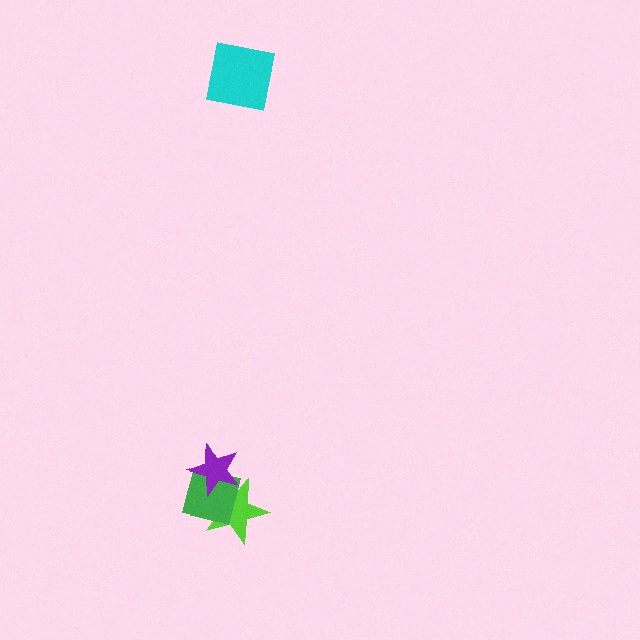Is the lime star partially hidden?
Yes, it is partially covered by another shape.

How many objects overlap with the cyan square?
0 objects overlap with the cyan square.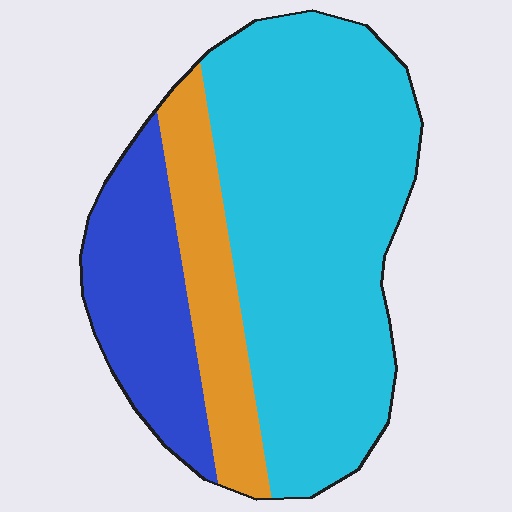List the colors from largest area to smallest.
From largest to smallest: cyan, blue, orange.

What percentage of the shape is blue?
Blue covers roughly 20% of the shape.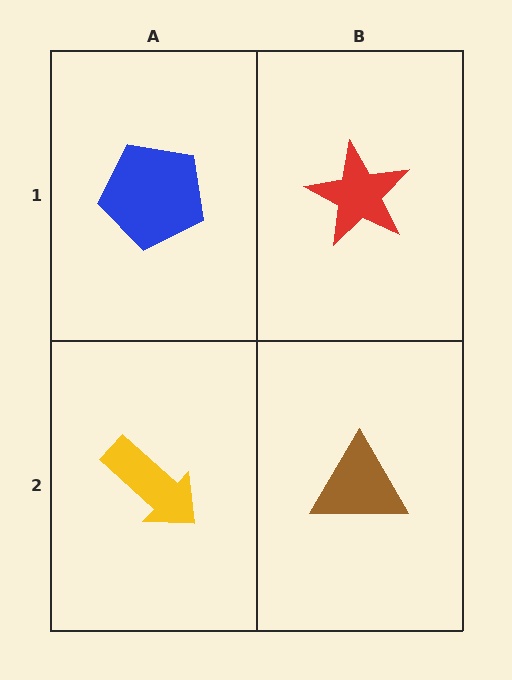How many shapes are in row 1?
2 shapes.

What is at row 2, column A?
A yellow arrow.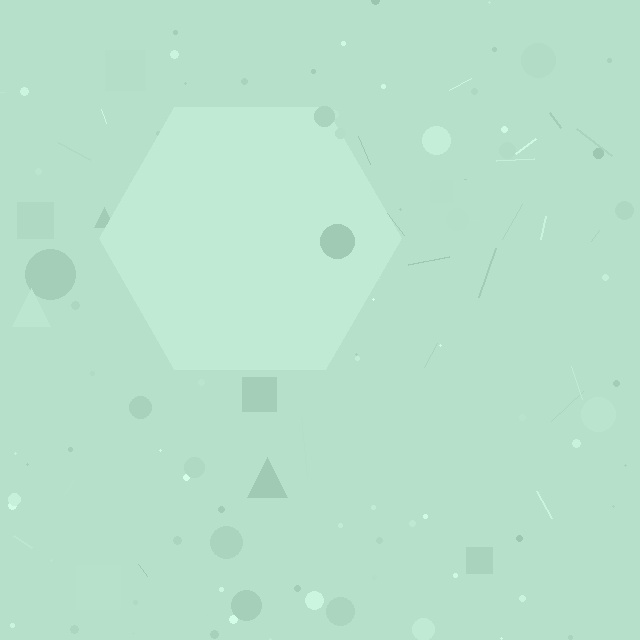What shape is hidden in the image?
A hexagon is hidden in the image.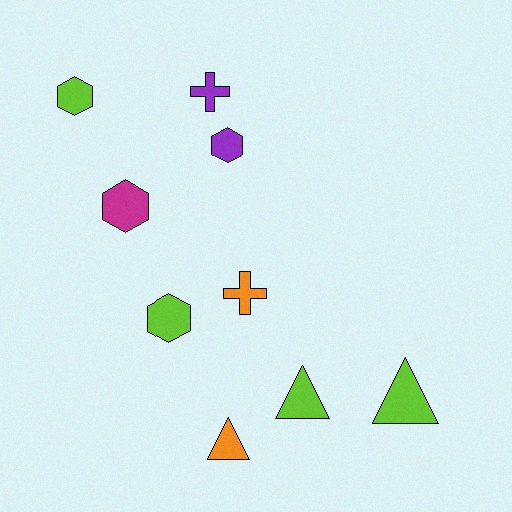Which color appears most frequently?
Lime, with 4 objects.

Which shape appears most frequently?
Hexagon, with 4 objects.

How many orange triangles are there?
There is 1 orange triangle.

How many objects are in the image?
There are 9 objects.